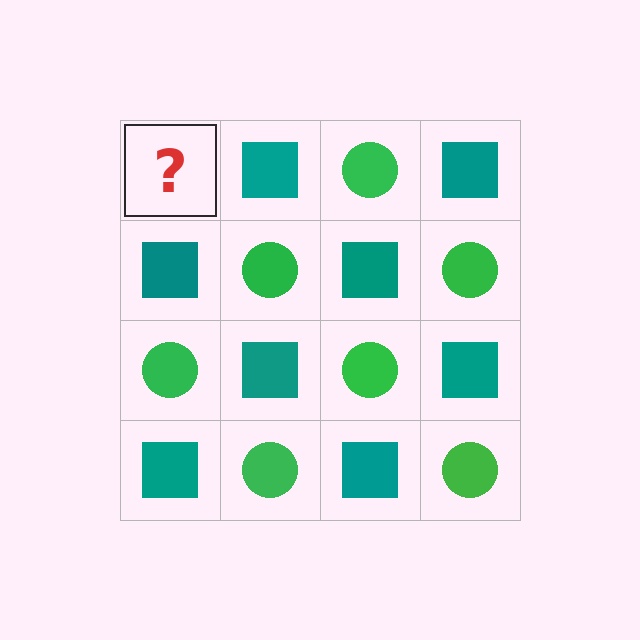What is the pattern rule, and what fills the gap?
The rule is that it alternates green circle and teal square in a checkerboard pattern. The gap should be filled with a green circle.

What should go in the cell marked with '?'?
The missing cell should contain a green circle.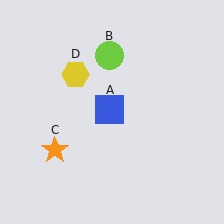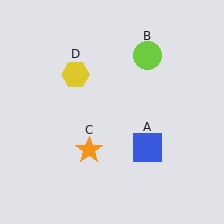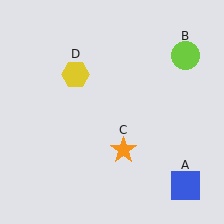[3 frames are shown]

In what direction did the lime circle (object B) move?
The lime circle (object B) moved right.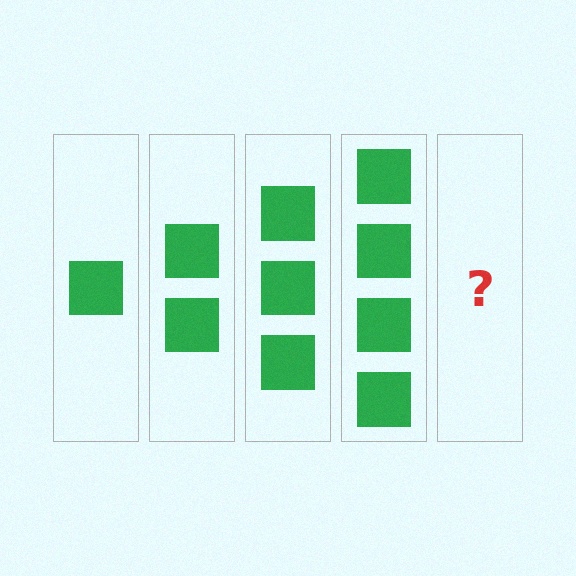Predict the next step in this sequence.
The next step is 5 squares.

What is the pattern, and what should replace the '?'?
The pattern is that each step adds one more square. The '?' should be 5 squares.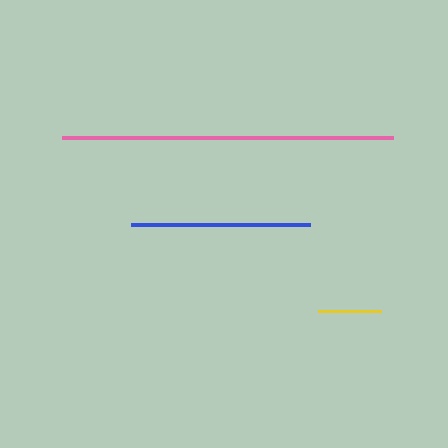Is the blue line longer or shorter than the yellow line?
The blue line is longer than the yellow line.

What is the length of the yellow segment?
The yellow segment is approximately 63 pixels long.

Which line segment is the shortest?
The yellow line is the shortest at approximately 63 pixels.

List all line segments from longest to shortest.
From longest to shortest: pink, blue, yellow.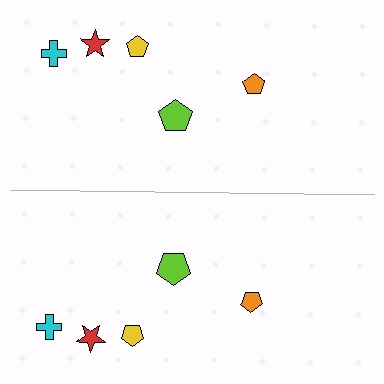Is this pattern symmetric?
Yes, this pattern has bilateral (reflection) symmetry.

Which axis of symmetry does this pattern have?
The pattern has a horizontal axis of symmetry running through the center of the image.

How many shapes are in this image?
There are 10 shapes in this image.